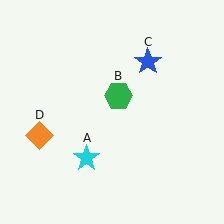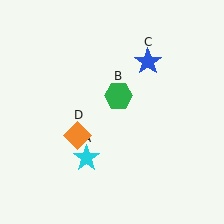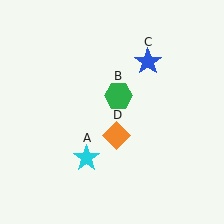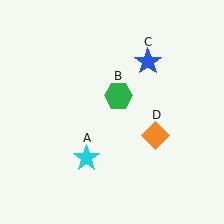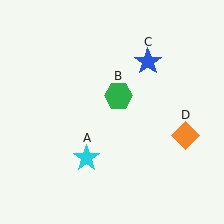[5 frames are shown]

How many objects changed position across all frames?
1 object changed position: orange diamond (object D).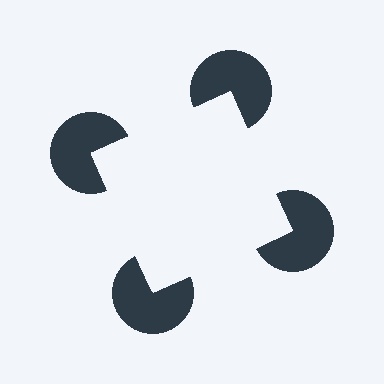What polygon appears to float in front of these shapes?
An illusory square — its edges are inferred from the aligned wedge cuts in the pac-man discs, not physically drawn.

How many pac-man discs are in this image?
There are 4 — one at each vertex of the illusory square.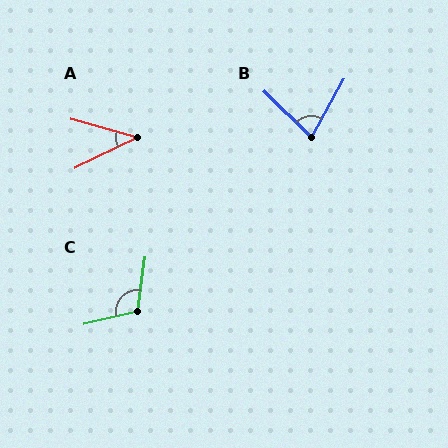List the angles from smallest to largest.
A (42°), B (75°), C (111°).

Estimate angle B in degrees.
Approximately 75 degrees.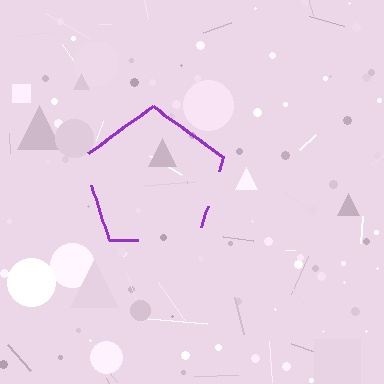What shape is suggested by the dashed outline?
The dashed outline suggests a pentagon.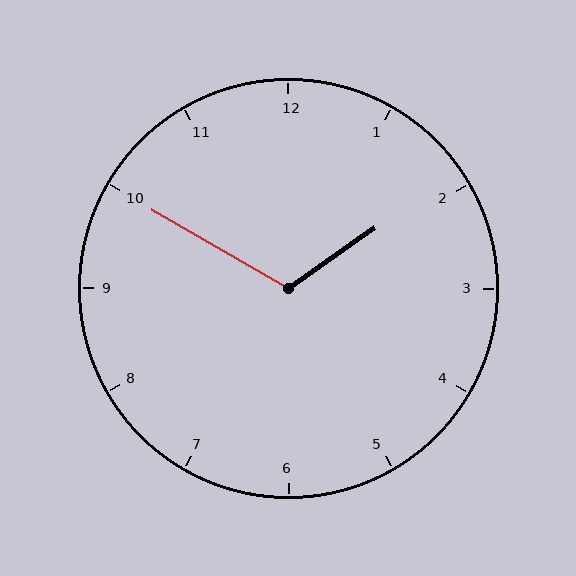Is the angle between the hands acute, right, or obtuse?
It is obtuse.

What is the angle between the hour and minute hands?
Approximately 115 degrees.